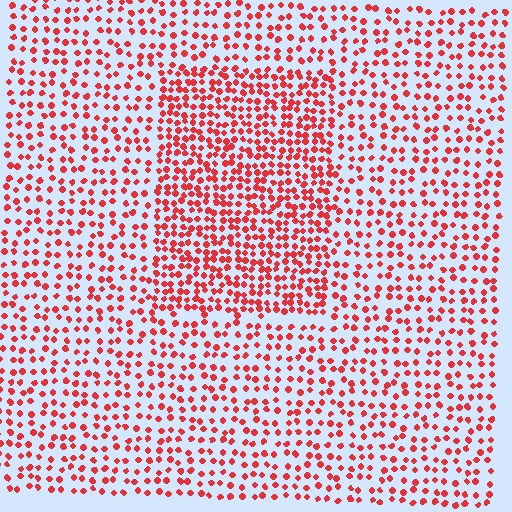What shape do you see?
I see a rectangle.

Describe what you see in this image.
The image contains small red elements arranged at two different densities. A rectangle-shaped region is visible where the elements are more densely packed than the surrounding area.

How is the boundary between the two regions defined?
The boundary is defined by a change in element density (approximately 1.8x ratio). All elements are the same color, size, and shape.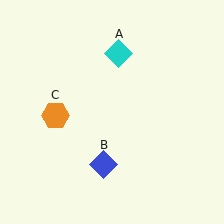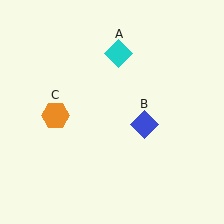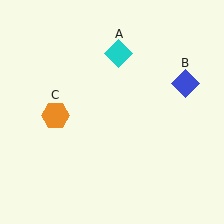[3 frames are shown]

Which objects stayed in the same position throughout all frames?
Cyan diamond (object A) and orange hexagon (object C) remained stationary.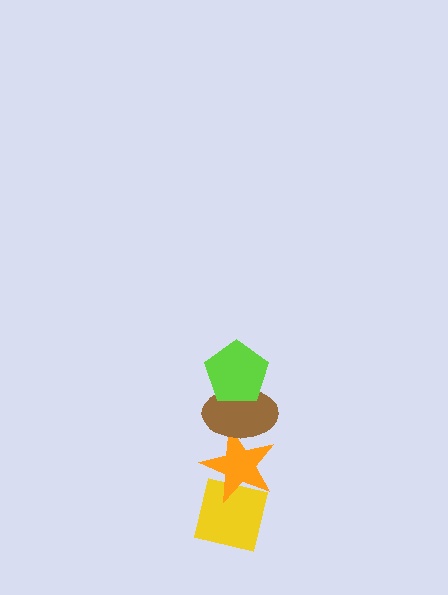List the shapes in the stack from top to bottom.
From top to bottom: the lime pentagon, the brown ellipse, the orange star, the yellow square.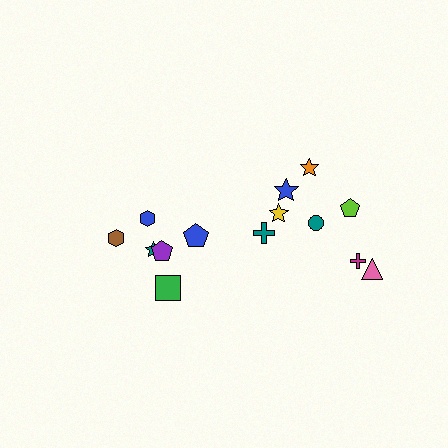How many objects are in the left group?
There are 6 objects.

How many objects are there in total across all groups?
There are 14 objects.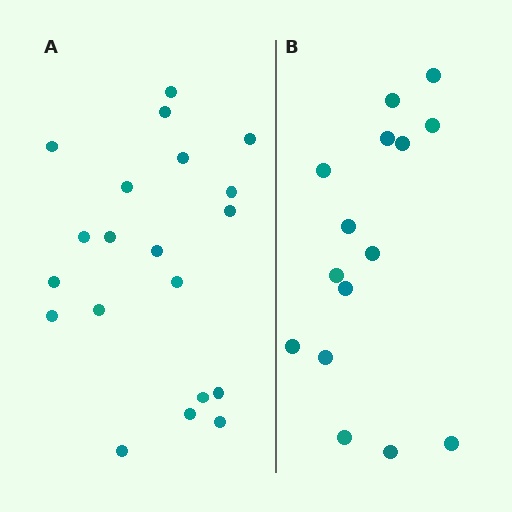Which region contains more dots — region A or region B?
Region A (the left region) has more dots.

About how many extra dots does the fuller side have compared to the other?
Region A has about 5 more dots than region B.